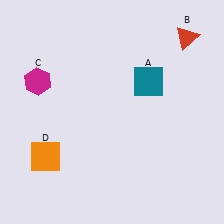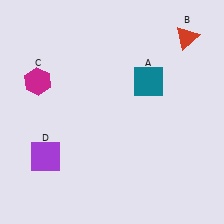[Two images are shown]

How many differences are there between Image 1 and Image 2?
There is 1 difference between the two images.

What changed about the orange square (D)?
In Image 1, D is orange. In Image 2, it changed to purple.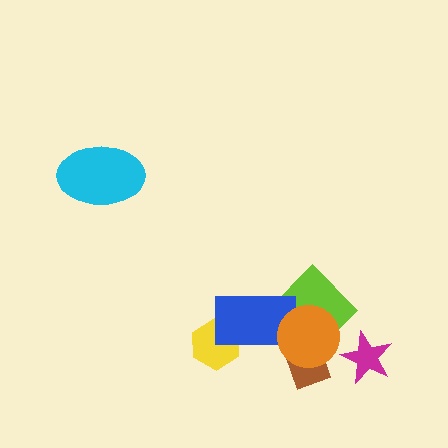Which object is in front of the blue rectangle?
The orange circle is in front of the blue rectangle.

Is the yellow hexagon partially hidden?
Yes, it is partially covered by another shape.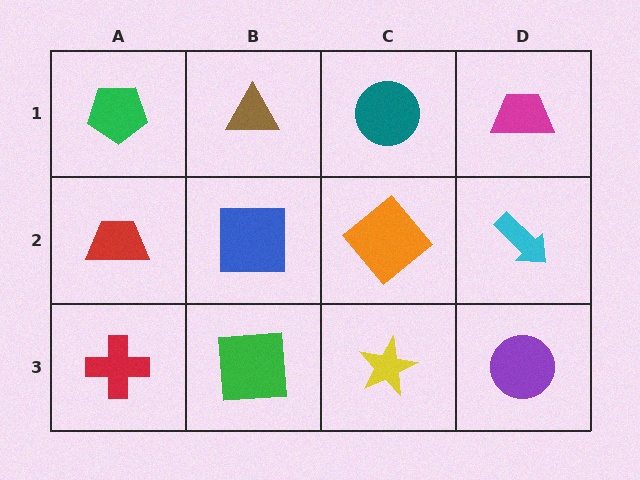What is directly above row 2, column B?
A brown triangle.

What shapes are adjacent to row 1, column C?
An orange diamond (row 2, column C), a brown triangle (row 1, column B), a magenta trapezoid (row 1, column D).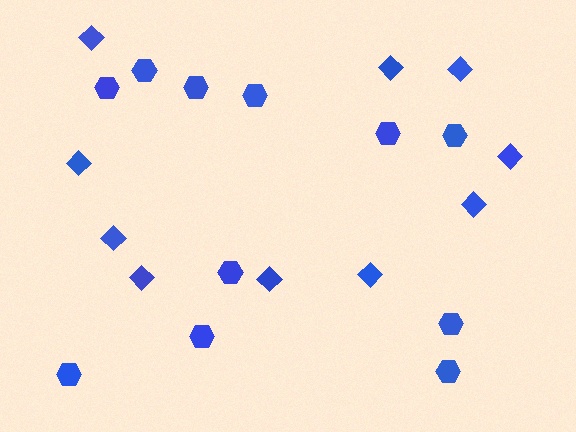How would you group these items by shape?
There are 2 groups: one group of diamonds (10) and one group of hexagons (11).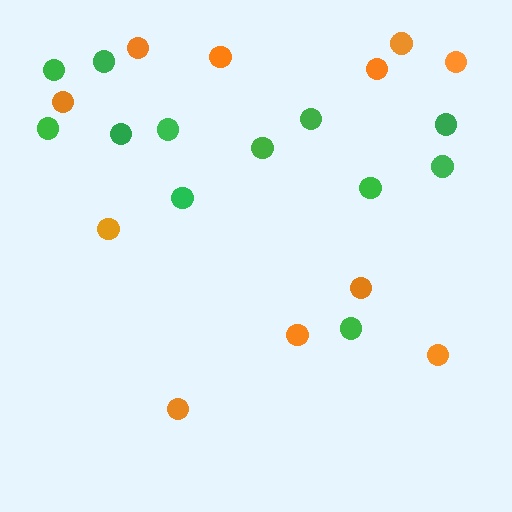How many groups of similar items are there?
There are 2 groups: one group of orange circles (11) and one group of green circles (12).